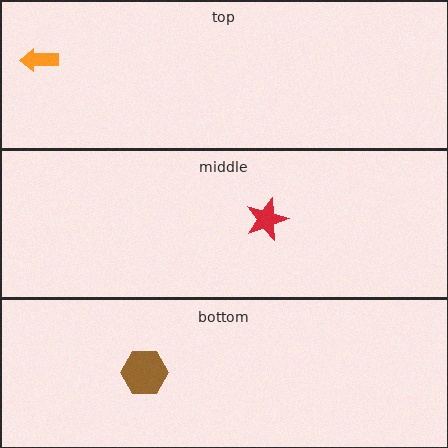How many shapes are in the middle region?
1.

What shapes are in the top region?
The orange arrow.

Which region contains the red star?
The middle region.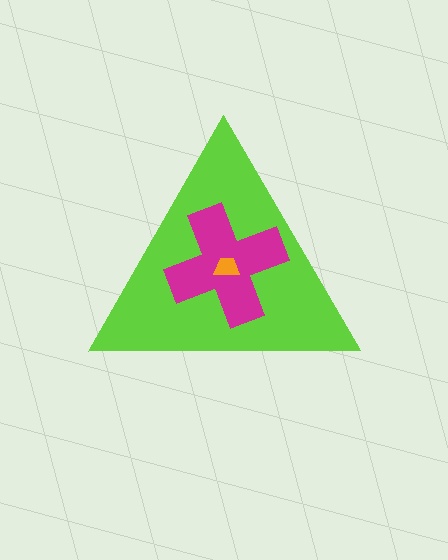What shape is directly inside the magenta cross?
The orange trapezoid.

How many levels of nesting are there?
3.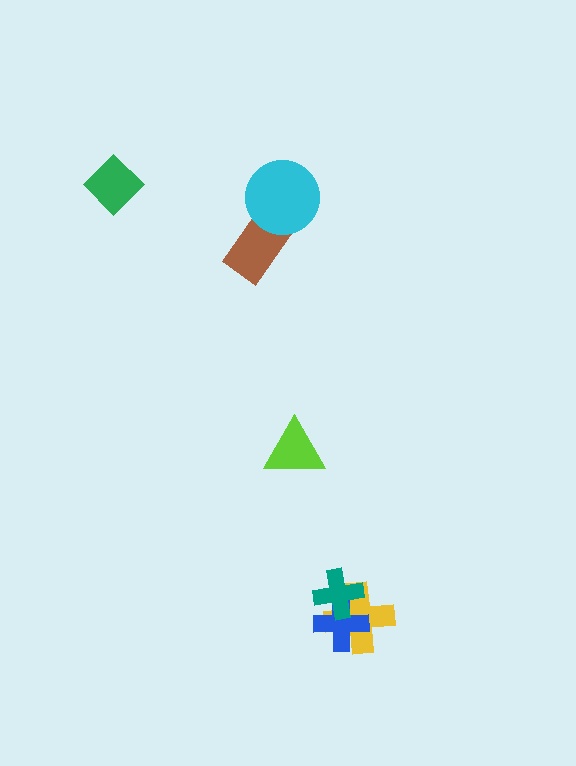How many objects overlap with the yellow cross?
2 objects overlap with the yellow cross.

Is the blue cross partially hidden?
Yes, it is partially covered by another shape.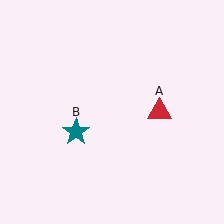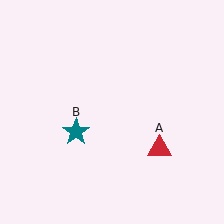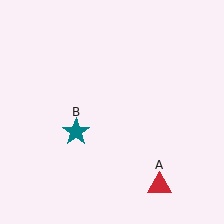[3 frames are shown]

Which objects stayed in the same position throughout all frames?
Teal star (object B) remained stationary.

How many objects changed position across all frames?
1 object changed position: red triangle (object A).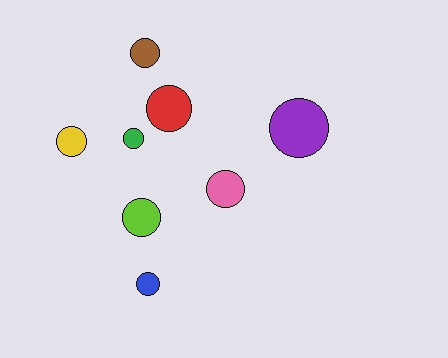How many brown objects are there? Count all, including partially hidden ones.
There is 1 brown object.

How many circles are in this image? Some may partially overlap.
There are 8 circles.